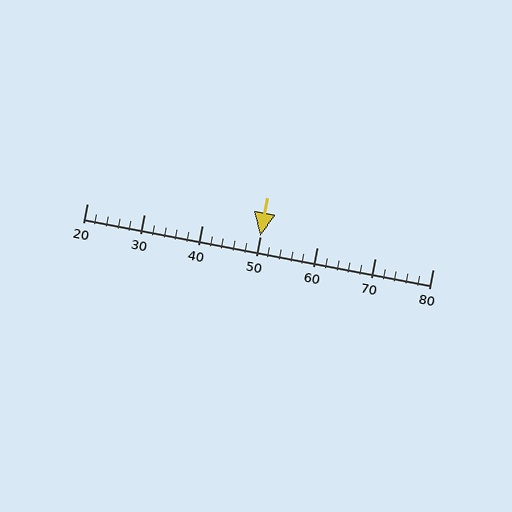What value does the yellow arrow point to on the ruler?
The yellow arrow points to approximately 50.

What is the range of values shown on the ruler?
The ruler shows values from 20 to 80.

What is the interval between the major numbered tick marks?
The major tick marks are spaced 10 units apart.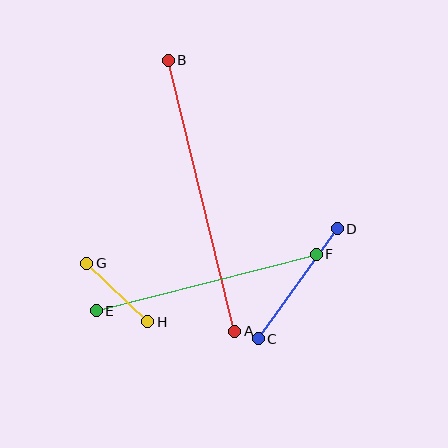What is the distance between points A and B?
The distance is approximately 279 pixels.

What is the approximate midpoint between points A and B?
The midpoint is at approximately (202, 196) pixels.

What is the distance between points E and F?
The distance is approximately 228 pixels.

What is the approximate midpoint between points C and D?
The midpoint is at approximately (298, 284) pixels.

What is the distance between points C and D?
The distance is approximately 135 pixels.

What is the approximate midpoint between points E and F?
The midpoint is at approximately (206, 282) pixels.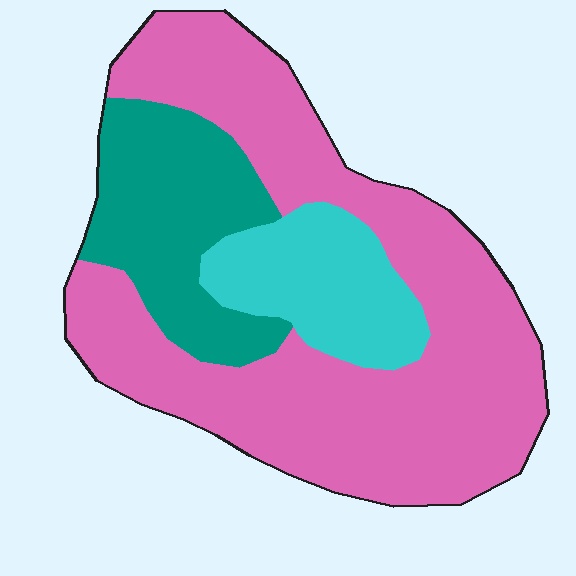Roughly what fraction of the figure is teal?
Teal covers around 20% of the figure.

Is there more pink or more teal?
Pink.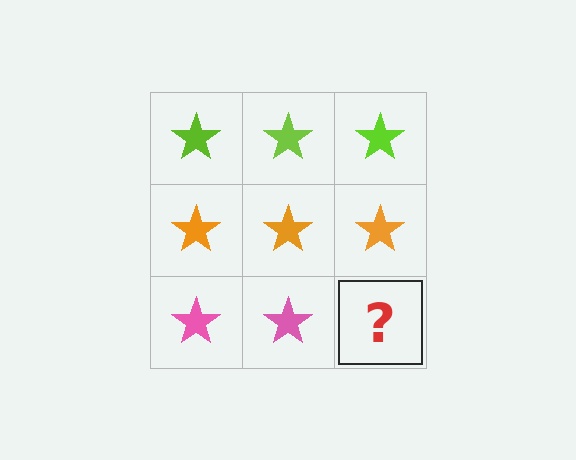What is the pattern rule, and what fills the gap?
The rule is that each row has a consistent color. The gap should be filled with a pink star.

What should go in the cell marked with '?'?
The missing cell should contain a pink star.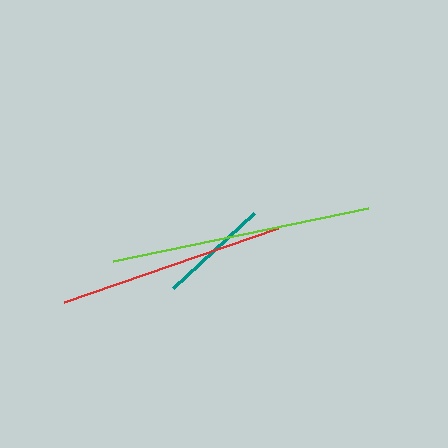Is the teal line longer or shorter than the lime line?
The lime line is longer than the teal line.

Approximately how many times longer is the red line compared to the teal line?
The red line is approximately 2.1 times the length of the teal line.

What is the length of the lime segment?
The lime segment is approximately 260 pixels long.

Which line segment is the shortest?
The teal line is the shortest at approximately 110 pixels.